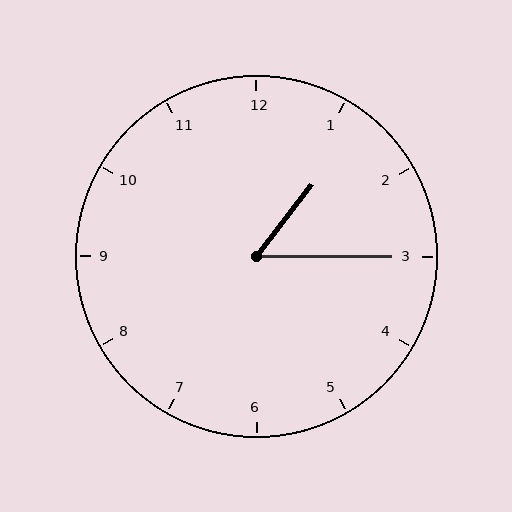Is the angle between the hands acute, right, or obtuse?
It is acute.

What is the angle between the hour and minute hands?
Approximately 52 degrees.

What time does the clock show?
1:15.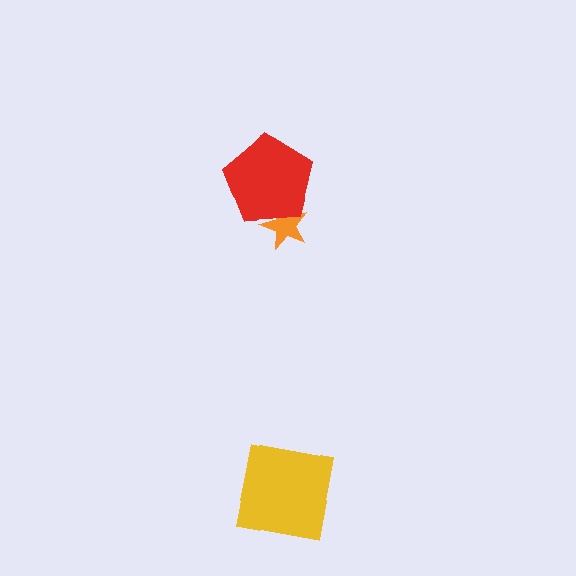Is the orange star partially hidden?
Yes, it is partially covered by another shape.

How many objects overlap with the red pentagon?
1 object overlaps with the red pentagon.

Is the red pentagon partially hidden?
No, no other shape covers it.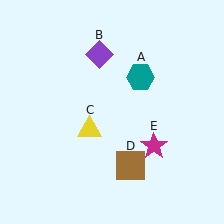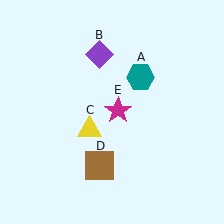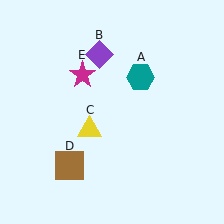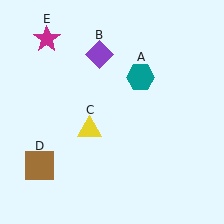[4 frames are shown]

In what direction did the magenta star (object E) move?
The magenta star (object E) moved up and to the left.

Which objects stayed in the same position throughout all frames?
Teal hexagon (object A) and purple diamond (object B) and yellow triangle (object C) remained stationary.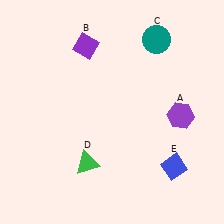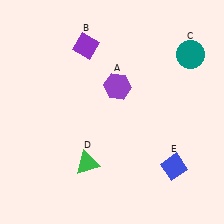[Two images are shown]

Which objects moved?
The objects that moved are: the purple hexagon (A), the teal circle (C).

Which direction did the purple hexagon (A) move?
The purple hexagon (A) moved left.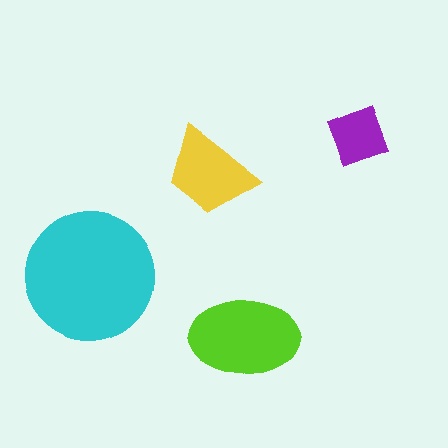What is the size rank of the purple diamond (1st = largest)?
4th.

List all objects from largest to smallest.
The cyan circle, the lime ellipse, the yellow trapezoid, the purple diamond.